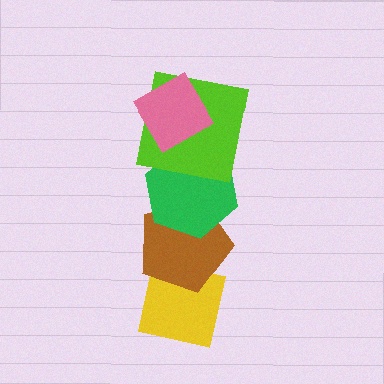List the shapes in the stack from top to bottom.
From top to bottom: the pink diamond, the lime square, the green hexagon, the brown pentagon, the yellow square.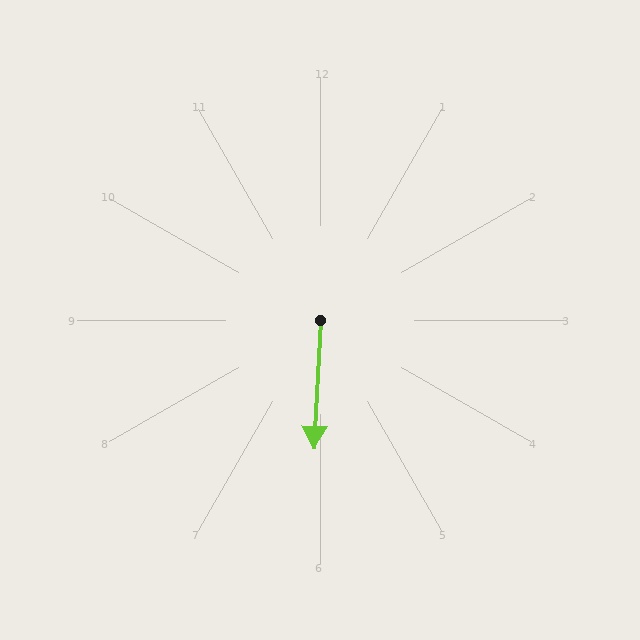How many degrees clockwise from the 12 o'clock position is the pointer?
Approximately 183 degrees.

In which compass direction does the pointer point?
South.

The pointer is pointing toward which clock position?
Roughly 6 o'clock.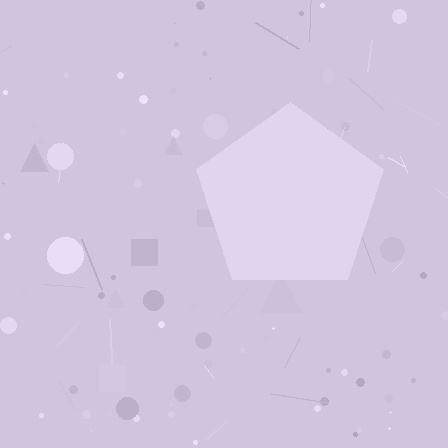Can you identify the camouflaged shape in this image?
The camouflaged shape is a pentagon.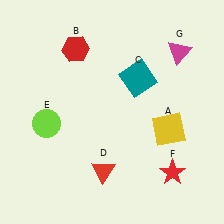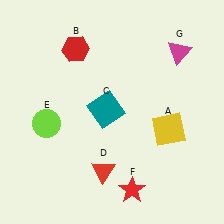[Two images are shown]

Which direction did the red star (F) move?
The red star (F) moved left.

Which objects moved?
The objects that moved are: the teal square (C), the red star (F).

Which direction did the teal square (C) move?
The teal square (C) moved left.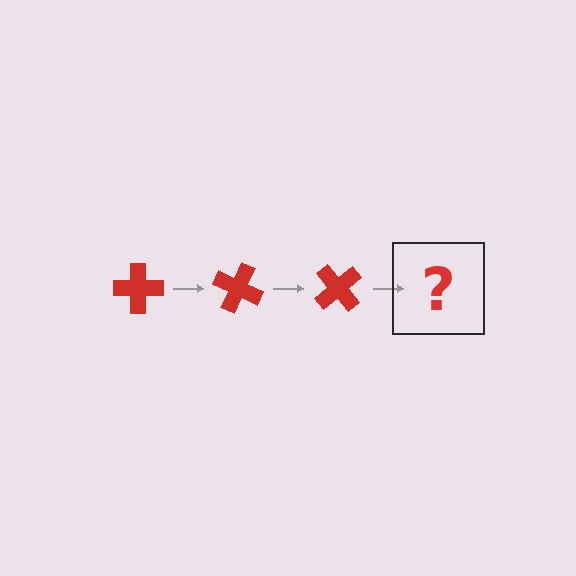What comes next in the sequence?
The next element should be a red cross rotated 75 degrees.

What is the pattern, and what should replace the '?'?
The pattern is that the cross rotates 25 degrees each step. The '?' should be a red cross rotated 75 degrees.